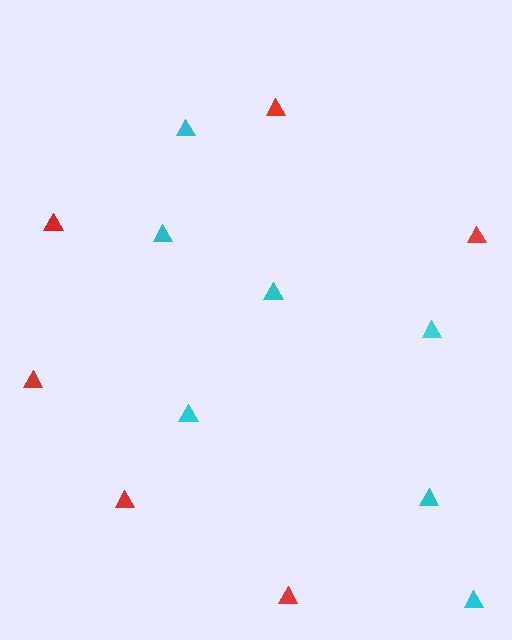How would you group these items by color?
There are 2 groups: one group of red triangles (6) and one group of cyan triangles (7).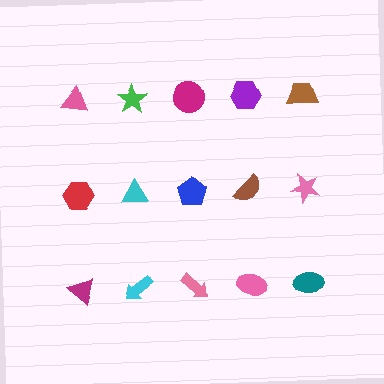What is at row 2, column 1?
A red hexagon.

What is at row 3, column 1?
A magenta triangle.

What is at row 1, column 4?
A purple hexagon.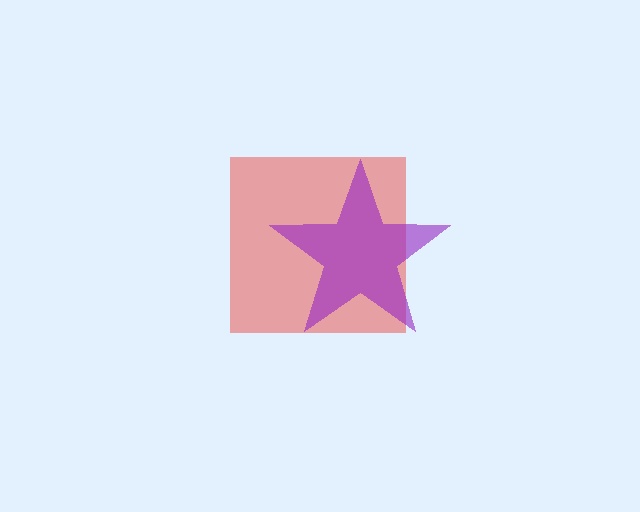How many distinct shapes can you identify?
There are 2 distinct shapes: a red square, a purple star.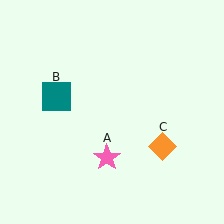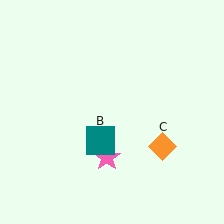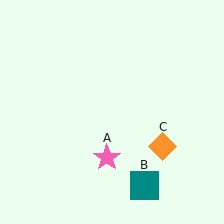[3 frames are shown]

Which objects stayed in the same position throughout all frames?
Pink star (object A) and orange diamond (object C) remained stationary.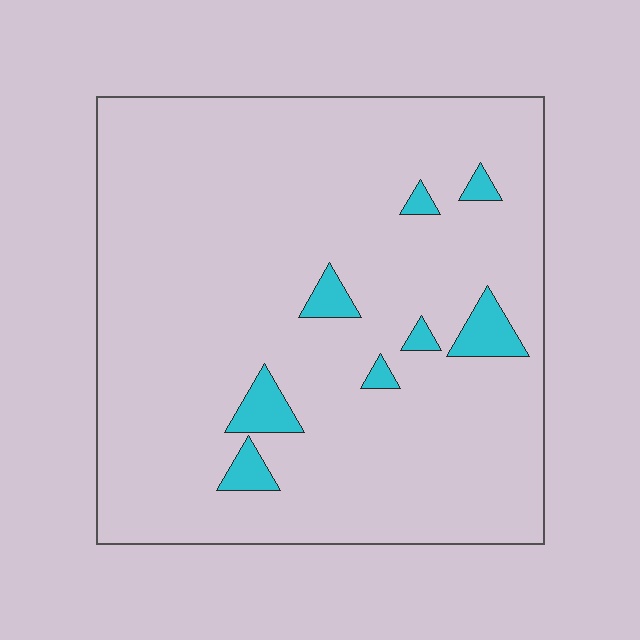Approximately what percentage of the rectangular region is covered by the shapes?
Approximately 5%.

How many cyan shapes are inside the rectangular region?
8.